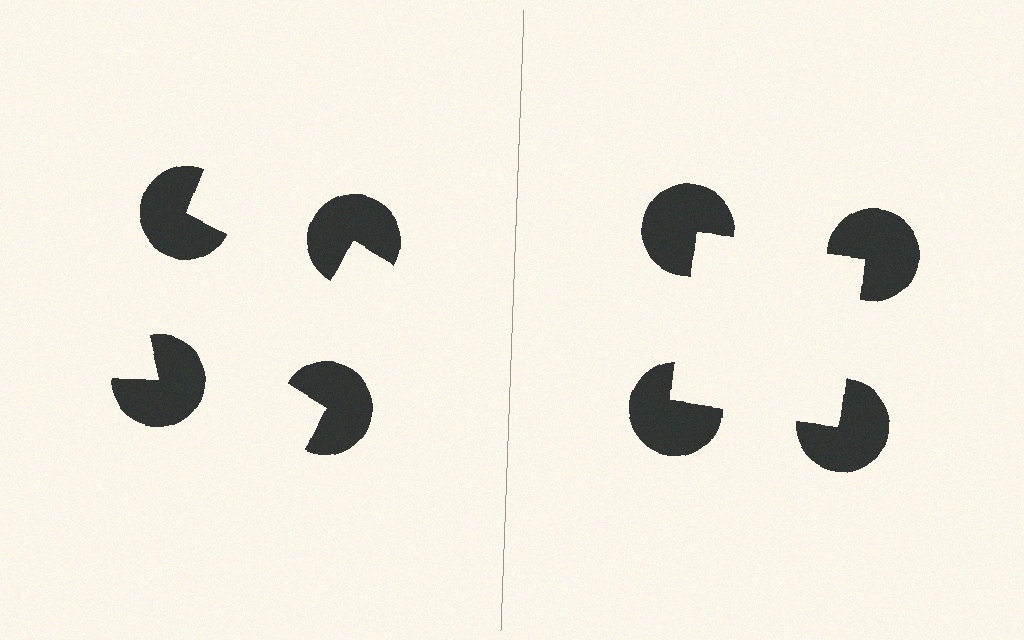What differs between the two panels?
The pac-man discs are positioned identically on both sides; only the wedge orientations differ. On the right they align to a square; on the left they are misaligned.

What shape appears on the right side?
An illusory square.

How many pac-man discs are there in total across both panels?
8 — 4 on each side.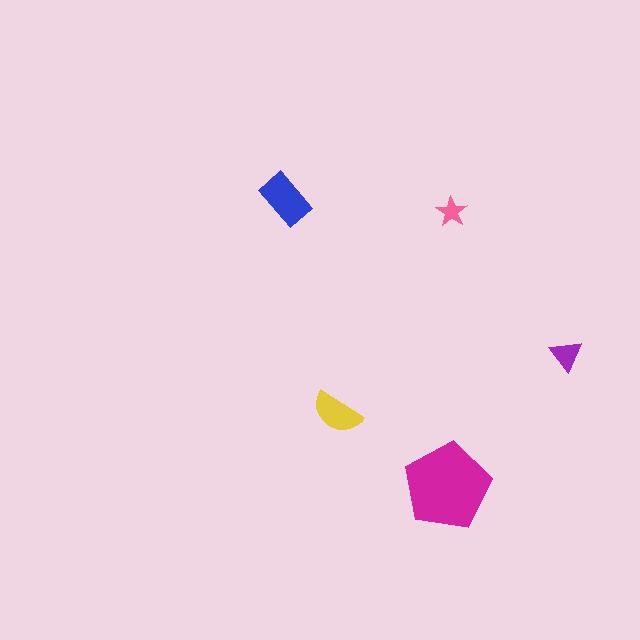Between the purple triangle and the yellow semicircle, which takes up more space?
The yellow semicircle.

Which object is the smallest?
The pink star.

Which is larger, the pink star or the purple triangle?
The purple triangle.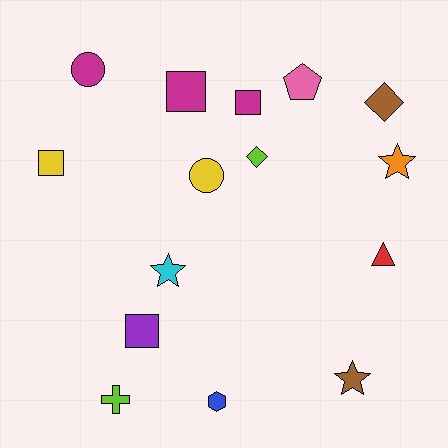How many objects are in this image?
There are 15 objects.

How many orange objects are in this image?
There is 1 orange object.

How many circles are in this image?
There are 2 circles.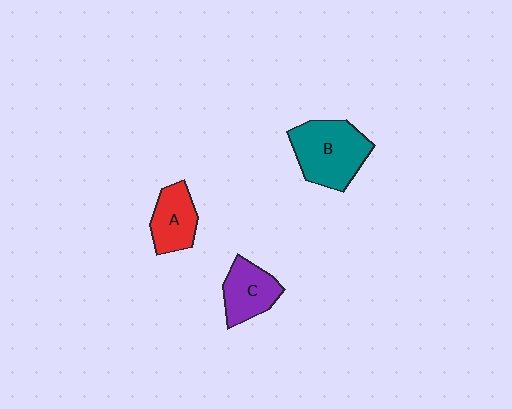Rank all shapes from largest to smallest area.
From largest to smallest: B (teal), C (purple), A (red).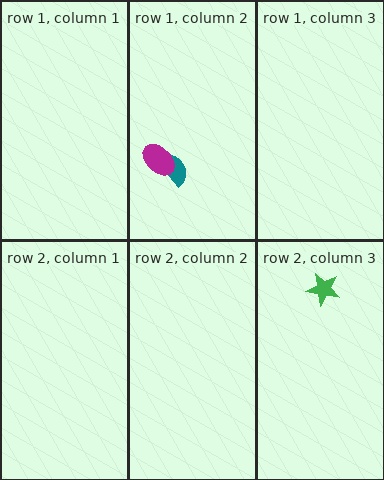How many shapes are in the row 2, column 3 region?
1.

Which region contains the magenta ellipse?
The row 1, column 2 region.